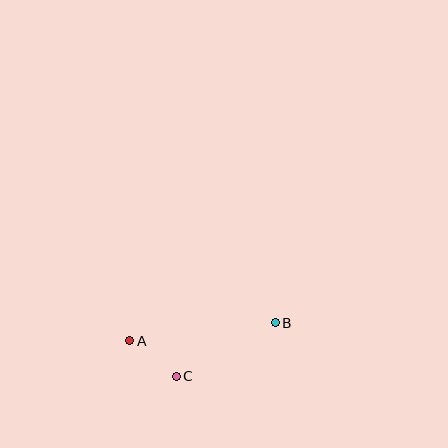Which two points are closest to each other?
Points A and C are closest to each other.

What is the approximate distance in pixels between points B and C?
The distance between B and C is approximately 113 pixels.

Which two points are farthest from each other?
Points A and B are farthest from each other.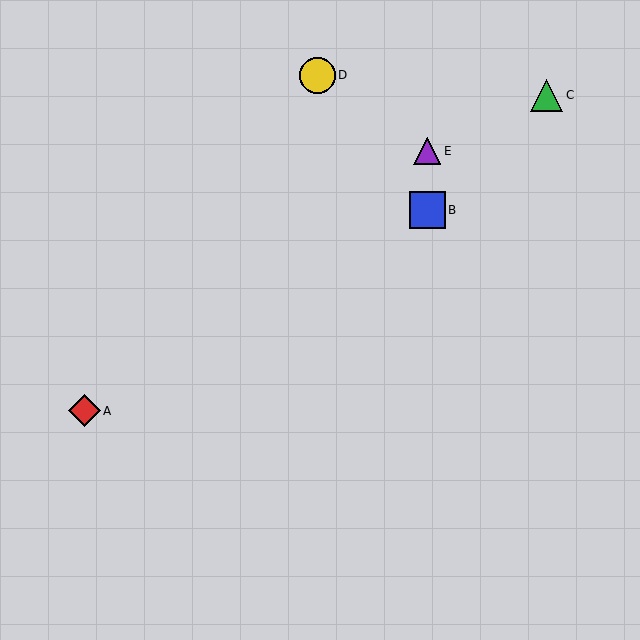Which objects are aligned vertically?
Objects B, E are aligned vertically.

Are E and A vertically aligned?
No, E is at x≈427 and A is at x≈85.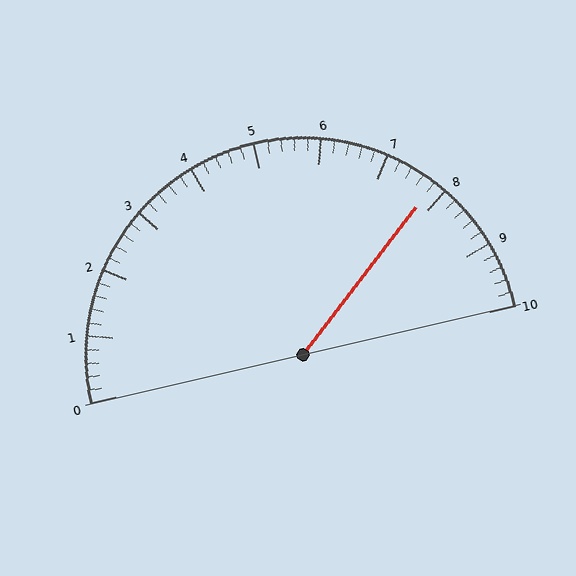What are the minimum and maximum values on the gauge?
The gauge ranges from 0 to 10.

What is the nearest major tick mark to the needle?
The nearest major tick mark is 8.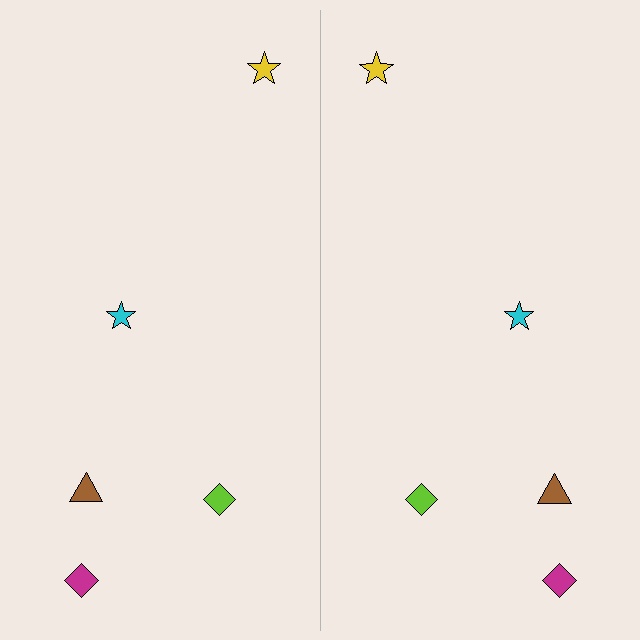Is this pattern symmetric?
Yes, this pattern has bilateral (reflection) symmetry.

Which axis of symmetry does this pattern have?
The pattern has a vertical axis of symmetry running through the center of the image.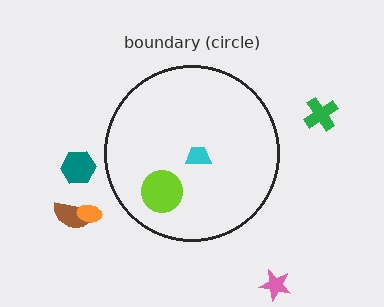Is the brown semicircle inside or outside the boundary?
Outside.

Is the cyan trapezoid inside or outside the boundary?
Inside.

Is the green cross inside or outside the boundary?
Outside.